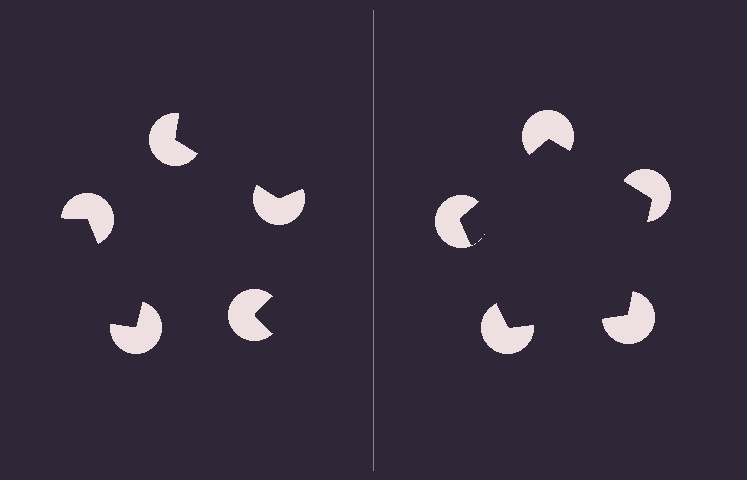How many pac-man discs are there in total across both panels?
10 — 5 on each side.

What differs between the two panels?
The pac-man discs are positioned identically on both sides; only the wedge orientations differ. On the right they align to a pentagon; on the left they are misaligned.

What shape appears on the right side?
An illusory pentagon.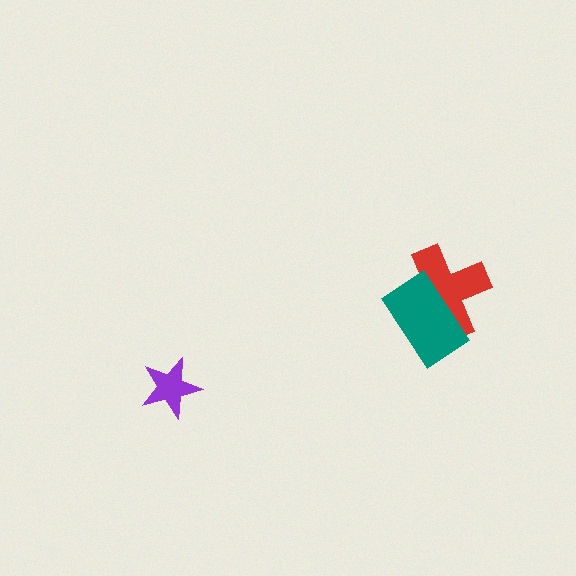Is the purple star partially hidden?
No, no other shape covers it.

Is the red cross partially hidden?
Yes, it is partially covered by another shape.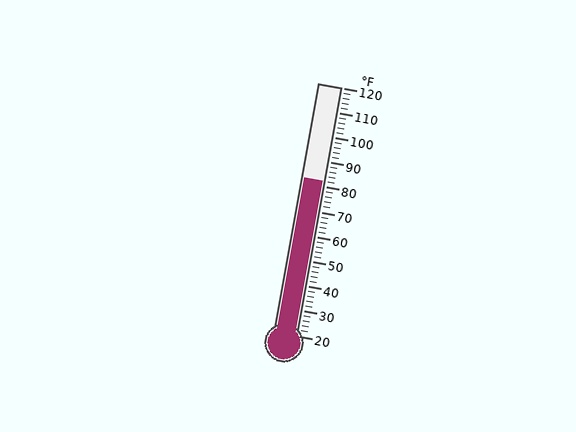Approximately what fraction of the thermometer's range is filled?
The thermometer is filled to approximately 60% of its range.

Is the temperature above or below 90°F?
The temperature is below 90°F.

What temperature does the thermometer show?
The thermometer shows approximately 82°F.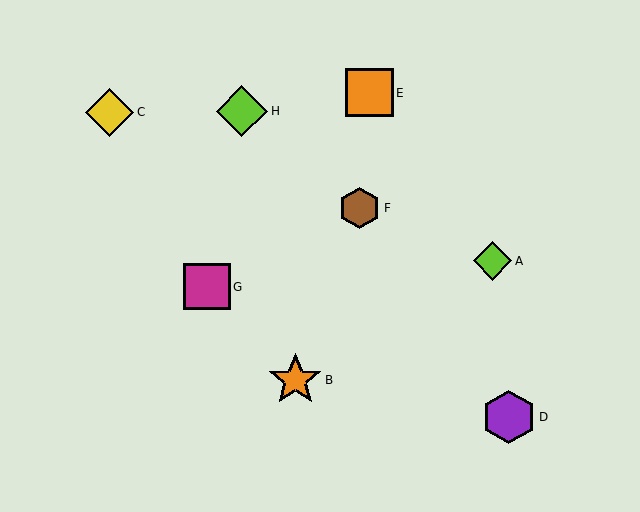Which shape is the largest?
The purple hexagon (labeled D) is the largest.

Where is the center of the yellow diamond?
The center of the yellow diamond is at (110, 112).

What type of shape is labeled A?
Shape A is a lime diamond.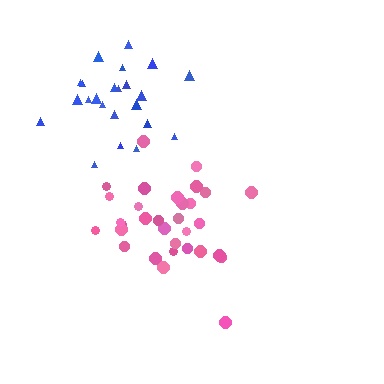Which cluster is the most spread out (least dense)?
Blue.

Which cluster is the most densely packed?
Pink.